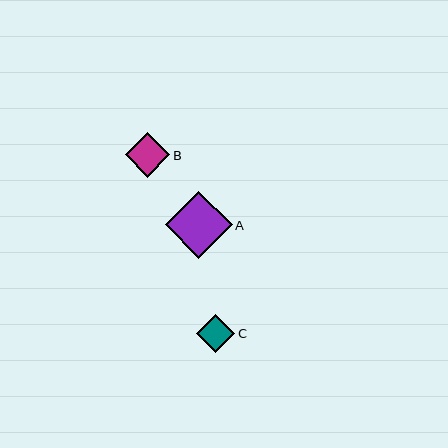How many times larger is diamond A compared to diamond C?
Diamond A is approximately 1.8 times the size of diamond C.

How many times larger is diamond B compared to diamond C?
Diamond B is approximately 1.2 times the size of diamond C.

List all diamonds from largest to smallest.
From largest to smallest: A, B, C.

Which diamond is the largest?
Diamond A is the largest with a size of approximately 67 pixels.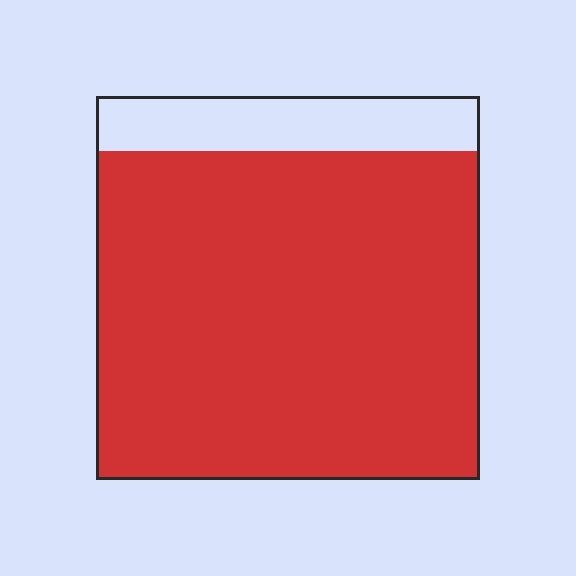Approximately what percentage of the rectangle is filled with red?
Approximately 85%.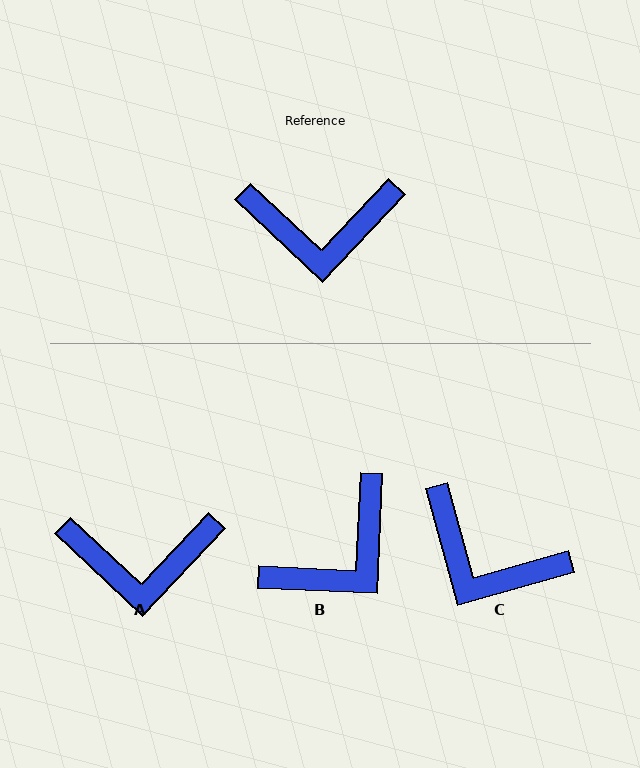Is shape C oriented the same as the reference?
No, it is off by about 31 degrees.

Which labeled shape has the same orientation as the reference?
A.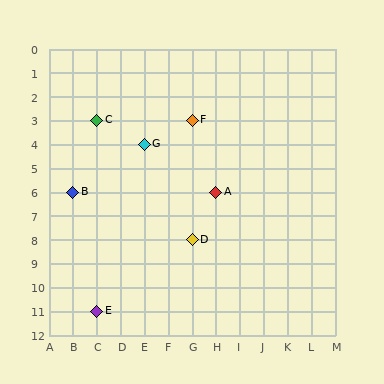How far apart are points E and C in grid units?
Points E and C are 8 rows apart.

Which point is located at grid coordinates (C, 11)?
Point E is at (C, 11).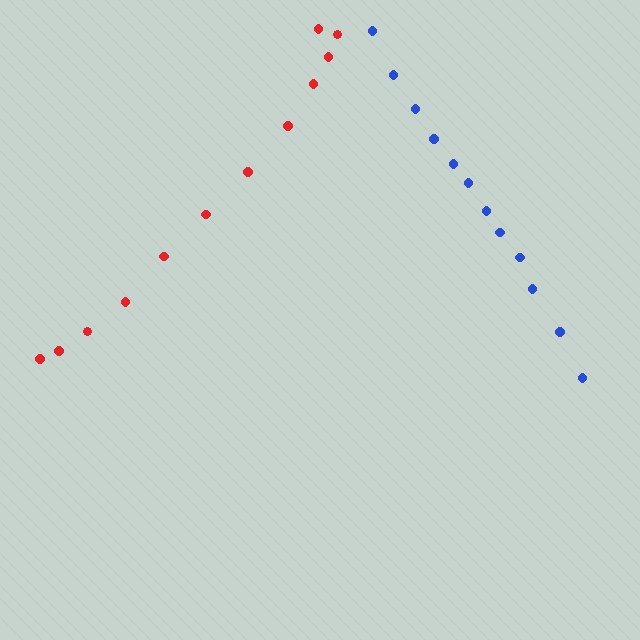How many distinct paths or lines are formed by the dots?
There are 2 distinct paths.